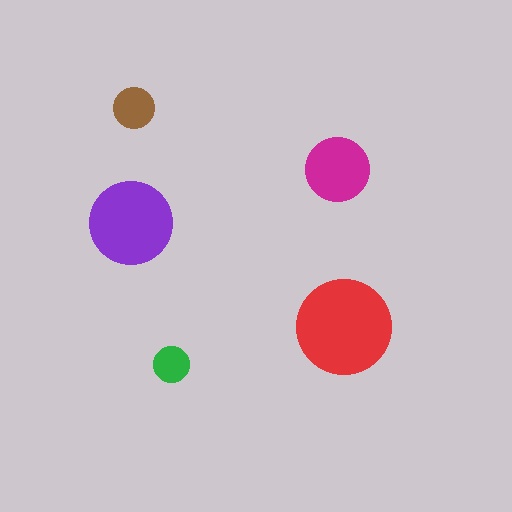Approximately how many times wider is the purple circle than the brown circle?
About 2 times wider.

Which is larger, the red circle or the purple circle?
The red one.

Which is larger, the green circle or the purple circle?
The purple one.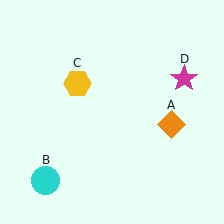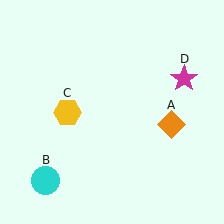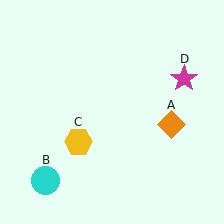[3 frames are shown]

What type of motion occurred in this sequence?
The yellow hexagon (object C) rotated counterclockwise around the center of the scene.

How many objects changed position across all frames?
1 object changed position: yellow hexagon (object C).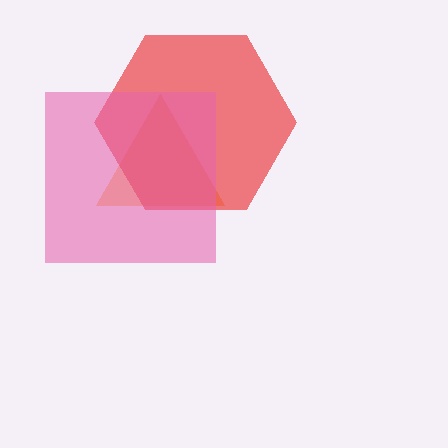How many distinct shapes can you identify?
There are 3 distinct shapes: an orange triangle, a red hexagon, a pink square.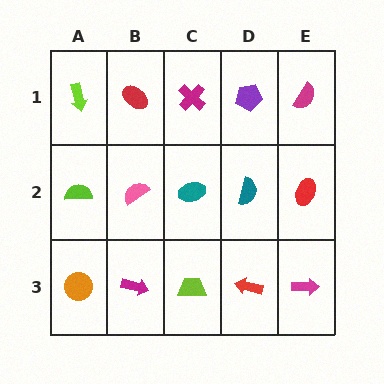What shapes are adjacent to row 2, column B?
A red ellipse (row 1, column B), a magenta arrow (row 3, column B), a lime semicircle (row 2, column A), a teal ellipse (row 2, column C).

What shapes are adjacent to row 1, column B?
A pink semicircle (row 2, column B), a lime arrow (row 1, column A), a magenta cross (row 1, column C).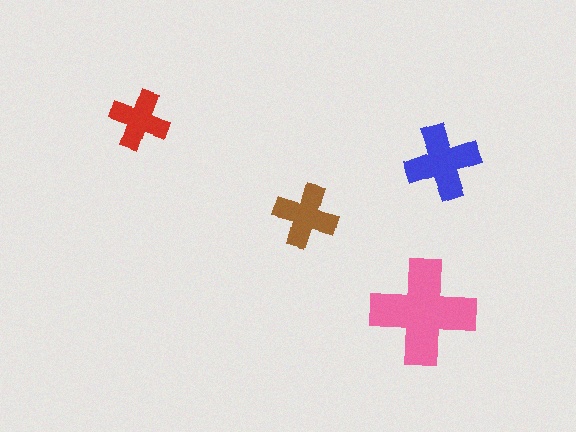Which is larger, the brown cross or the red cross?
The brown one.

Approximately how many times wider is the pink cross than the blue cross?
About 1.5 times wider.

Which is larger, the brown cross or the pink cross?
The pink one.